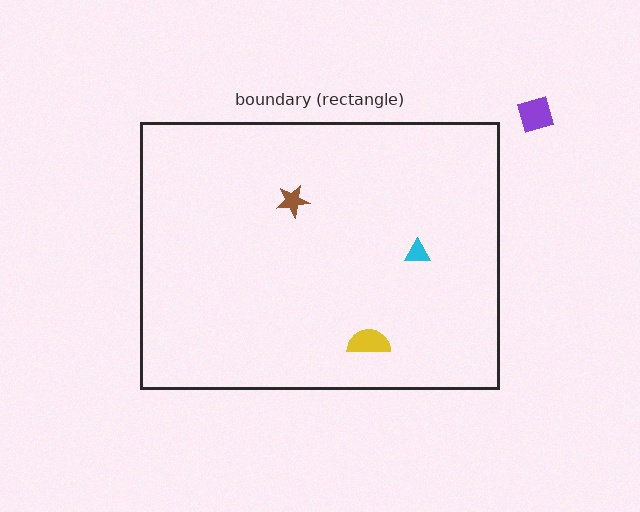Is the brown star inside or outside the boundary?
Inside.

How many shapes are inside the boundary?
3 inside, 1 outside.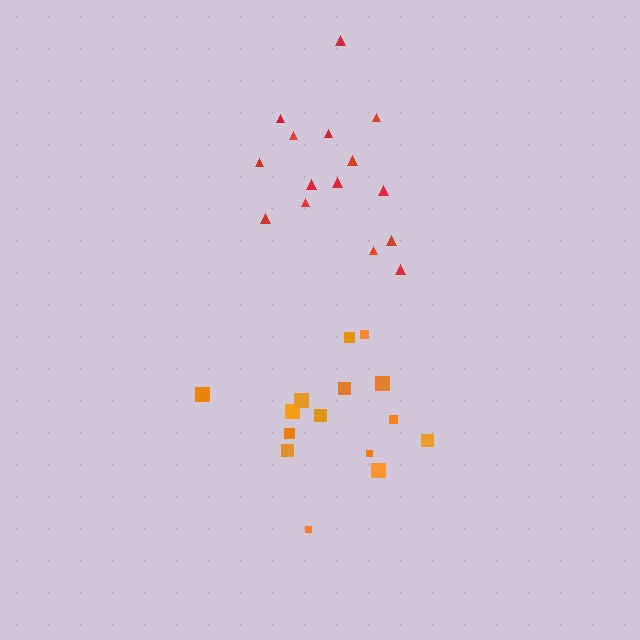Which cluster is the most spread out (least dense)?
Orange.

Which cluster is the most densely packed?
Red.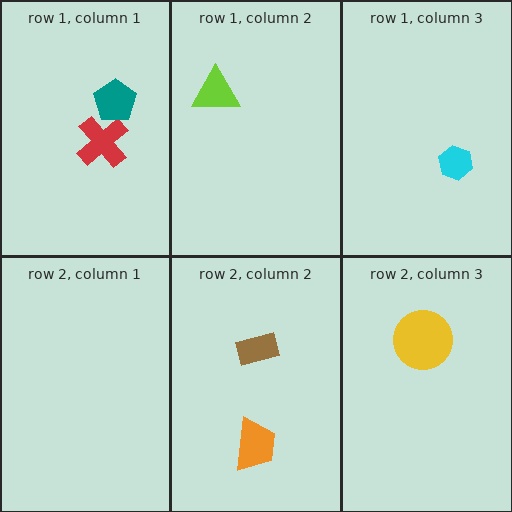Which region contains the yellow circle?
The row 2, column 3 region.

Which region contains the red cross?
The row 1, column 1 region.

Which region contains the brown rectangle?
The row 2, column 2 region.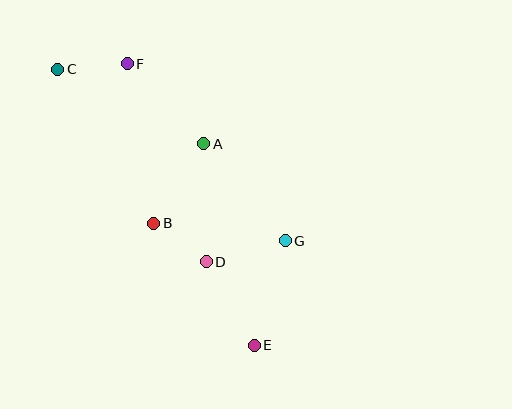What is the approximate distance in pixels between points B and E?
The distance between B and E is approximately 158 pixels.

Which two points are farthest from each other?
Points C and E are farthest from each other.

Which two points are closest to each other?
Points B and D are closest to each other.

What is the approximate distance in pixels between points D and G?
The distance between D and G is approximately 82 pixels.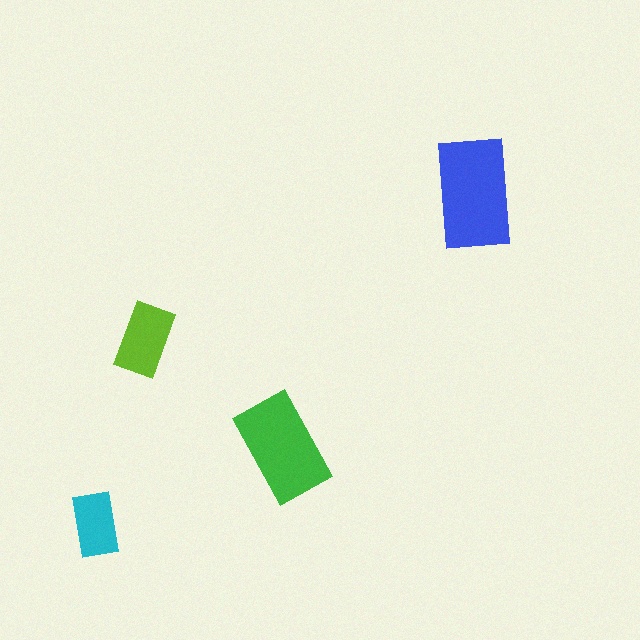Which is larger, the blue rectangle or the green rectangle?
The blue one.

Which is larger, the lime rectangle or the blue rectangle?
The blue one.